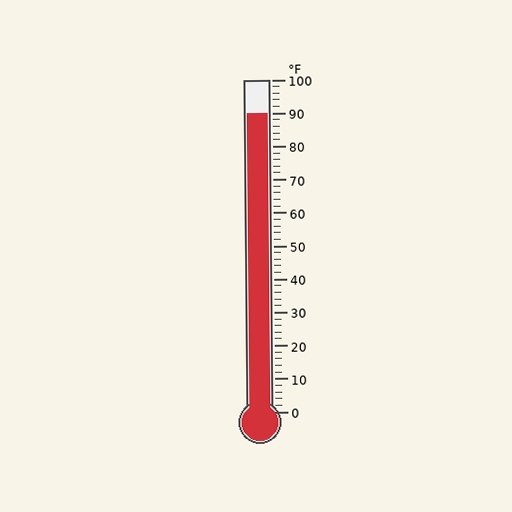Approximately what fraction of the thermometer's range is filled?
The thermometer is filled to approximately 90% of its range.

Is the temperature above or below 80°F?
The temperature is above 80°F.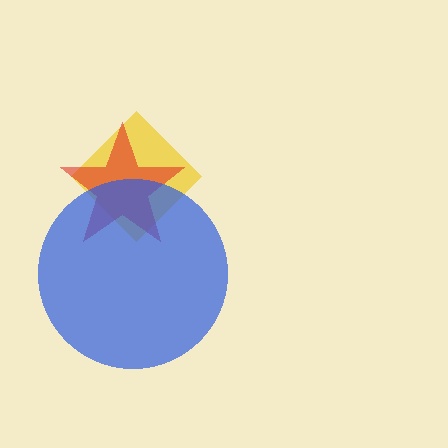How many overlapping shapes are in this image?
There are 3 overlapping shapes in the image.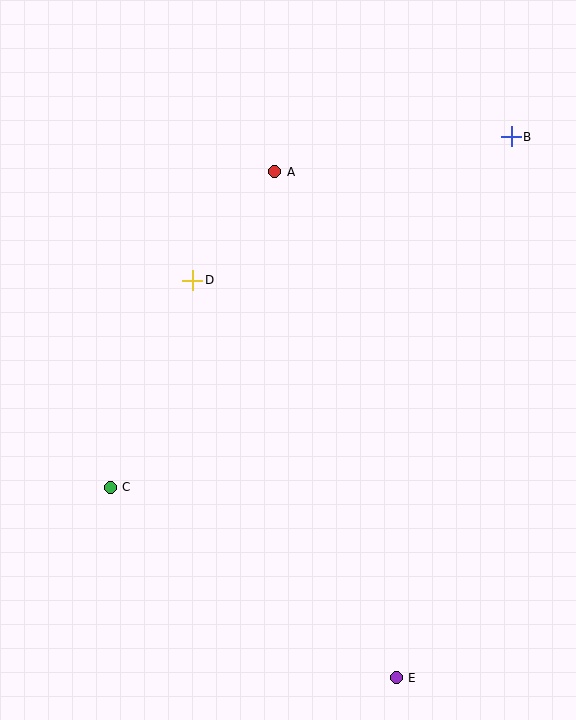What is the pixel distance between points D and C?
The distance between D and C is 223 pixels.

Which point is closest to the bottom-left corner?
Point C is closest to the bottom-left corner.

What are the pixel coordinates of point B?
Point B is at (511, 137).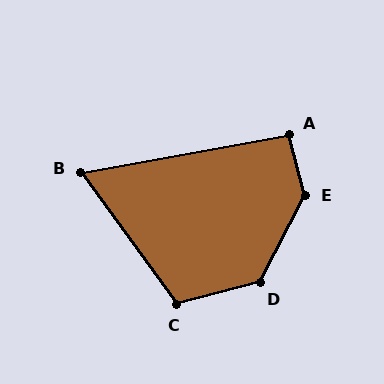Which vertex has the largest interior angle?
E, at approximately 138 degrees.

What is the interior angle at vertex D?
Approximately 132 degrees (obtuse).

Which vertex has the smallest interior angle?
B, at approximately 64 degrees.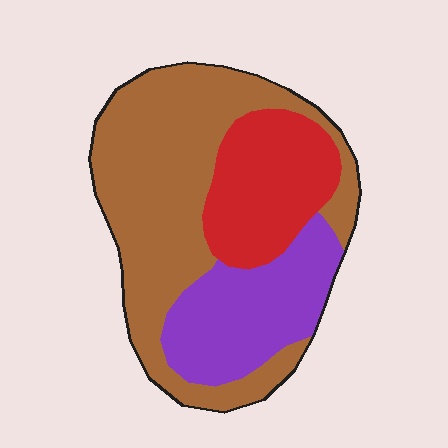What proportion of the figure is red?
Red covers around 25% of the figure.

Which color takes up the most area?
Brown, at roughly 50%.